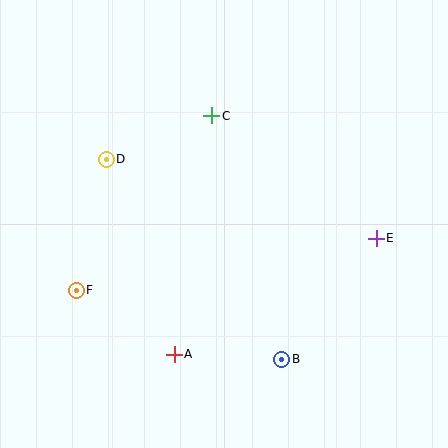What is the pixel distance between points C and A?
The distance between C and A is 242 pixels.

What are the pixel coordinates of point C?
Point C is at (212, 116).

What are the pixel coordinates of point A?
Point A is at (174, 354).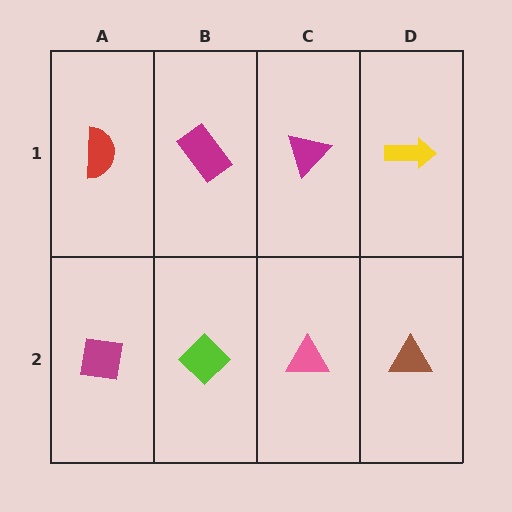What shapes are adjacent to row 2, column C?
A magenta triangle (row 1, column C), a lime diamond (row 2, column B), a brown triangle (row 2, column D).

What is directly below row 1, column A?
A magenta square.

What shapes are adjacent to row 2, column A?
A red semicircle (row 1, column A), a lime diamond (row 2, column B).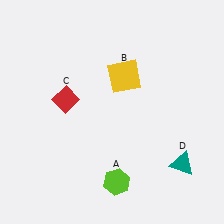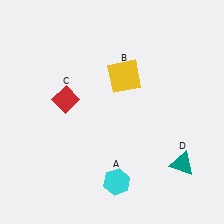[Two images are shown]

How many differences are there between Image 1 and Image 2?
There is 1 difference between the two images.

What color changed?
The hexagon (A) changed from lime in Image 1 to cyan in Image 2.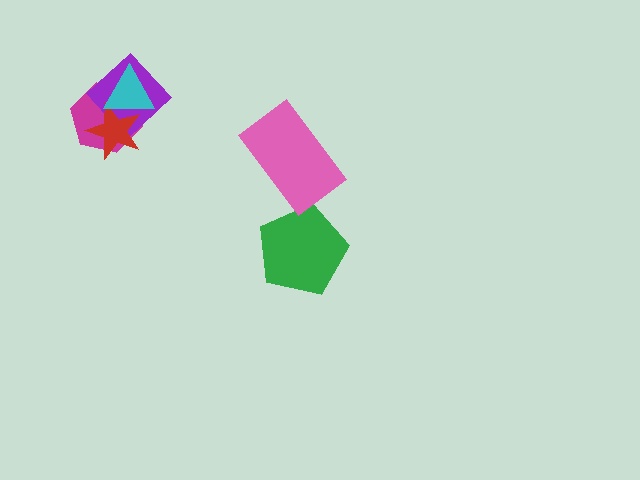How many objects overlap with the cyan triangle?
3 objects overlap with the cyan triangle.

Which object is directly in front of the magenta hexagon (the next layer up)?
The purple diamond is directly in front of the magenta hexagon.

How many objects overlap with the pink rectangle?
0 objects overlap with the pink rectangle.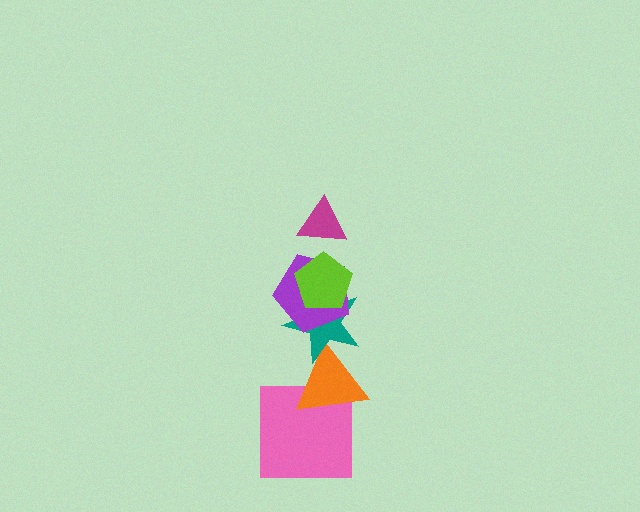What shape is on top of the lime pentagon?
The magenta triangle is on top of the lime pentagon.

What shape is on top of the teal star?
The purple pentagon is on top of the teal star.